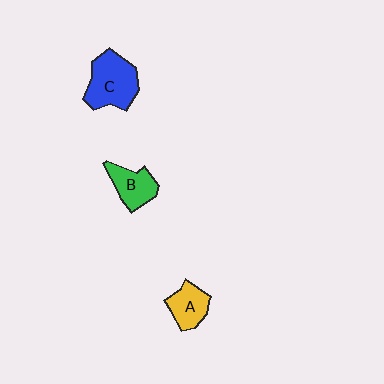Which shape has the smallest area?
Shape A (yellow).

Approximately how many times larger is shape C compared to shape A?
Approximately 1.7 times.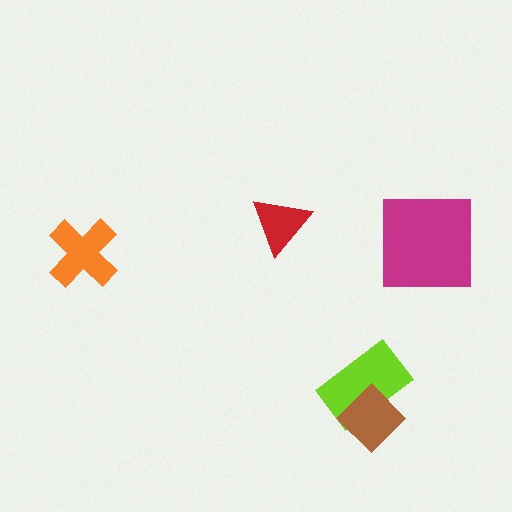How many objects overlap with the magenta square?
0 objects overlap with the magenta square.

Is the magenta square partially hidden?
No, no other shape covers it.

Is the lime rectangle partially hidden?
Yes, it is partially covered by another shape.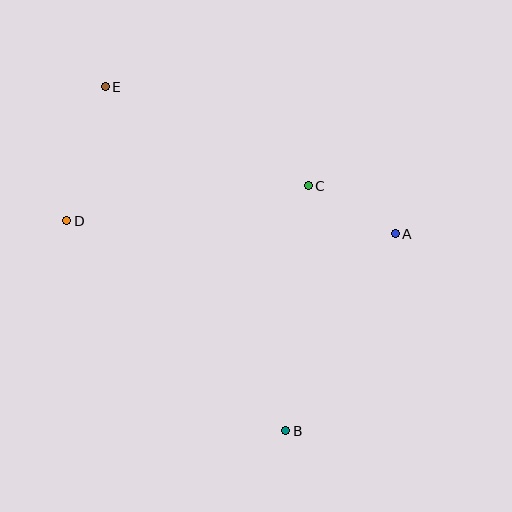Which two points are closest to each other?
Points A and C are closest to each other.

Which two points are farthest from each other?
Points B and E are farthest from each other.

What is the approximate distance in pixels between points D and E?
The distance between D and E is approximately 139 pixels.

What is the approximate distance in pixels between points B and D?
The distance between B and D is approximately 304 pixels.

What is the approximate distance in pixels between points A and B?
The distance between A and B is approximately 226 pixels.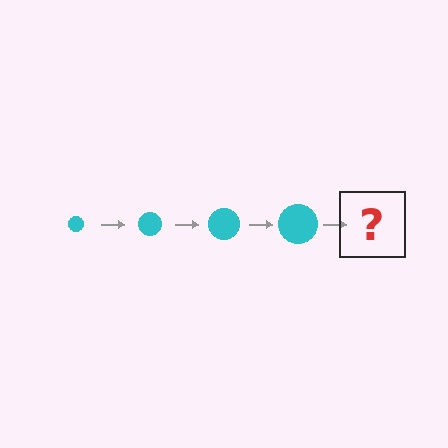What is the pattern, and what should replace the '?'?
The pattern is that the circle gets progressively larger each step. The '?' should be a cyan circle, larger than the previous one.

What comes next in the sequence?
The next element should be a cyan circle, larger than the previous one.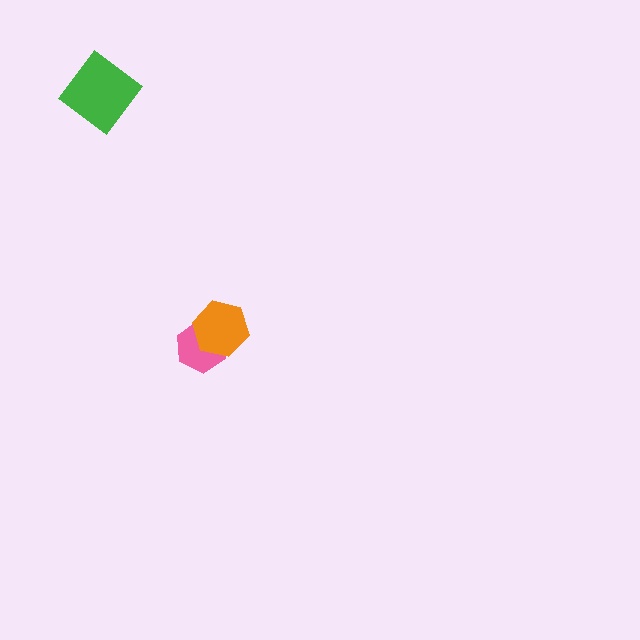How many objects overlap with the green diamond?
0 objects overlap with the green diamond.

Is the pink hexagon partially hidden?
Yes, it is partially covered by another shape.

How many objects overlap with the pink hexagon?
1 object overlaps with the pink hexagon.